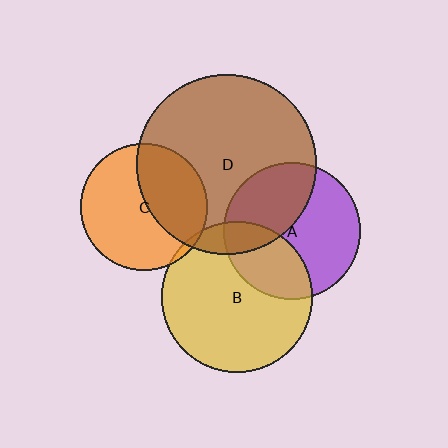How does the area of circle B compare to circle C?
Approximately 1.4 times.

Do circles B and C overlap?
Yes.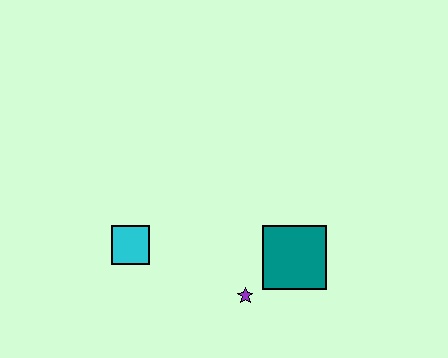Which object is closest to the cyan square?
The purple star is closest to the cyan square.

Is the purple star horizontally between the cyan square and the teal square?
Yes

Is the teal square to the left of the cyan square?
No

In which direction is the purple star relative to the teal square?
The purple star is to the left of the teal square.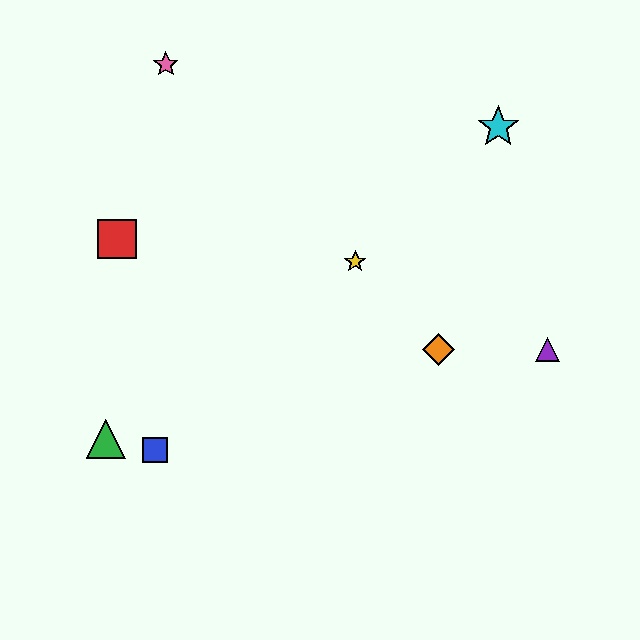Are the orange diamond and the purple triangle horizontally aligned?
Yes, both are at y≈350.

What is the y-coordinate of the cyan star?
The cyan star is at y≈127.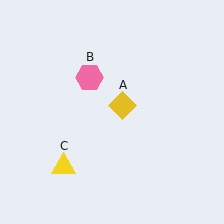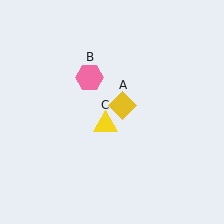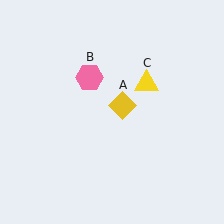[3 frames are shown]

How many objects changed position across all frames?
1 object changed position: yellow triangle (object C).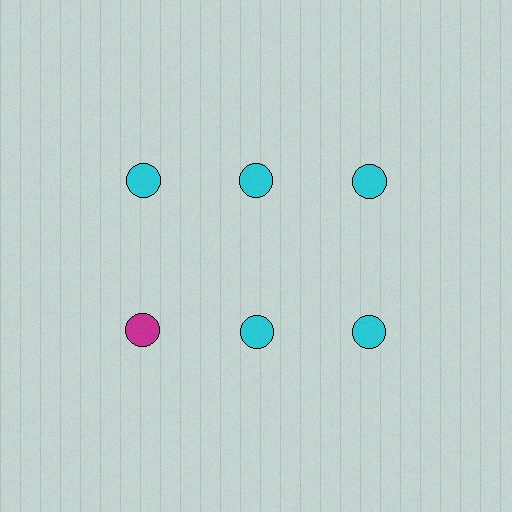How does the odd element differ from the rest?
It has a different color: magenta instead of cyan.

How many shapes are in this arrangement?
There are 6 shapes arranged in a grid pattern.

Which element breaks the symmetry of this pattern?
The magenta circle in the second row, leftmost column breaks the symmetry. All other shapes are cyan circles.